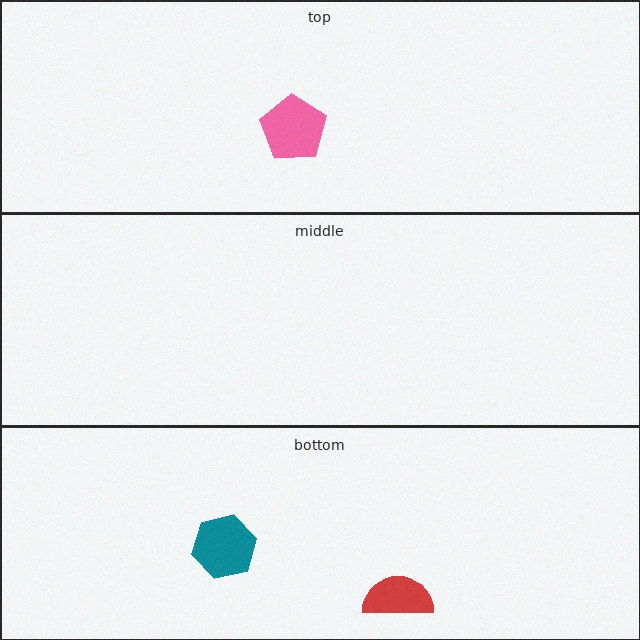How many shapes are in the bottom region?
2.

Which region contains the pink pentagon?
The top region.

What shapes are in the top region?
The pink pentagon.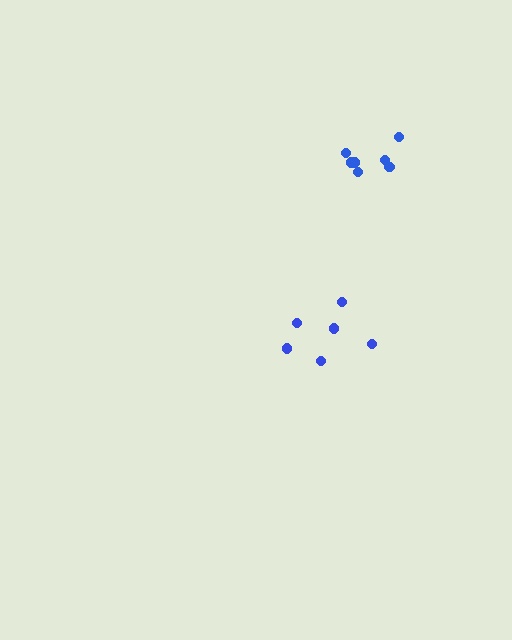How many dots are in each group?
Group 1: 6 dots, Group 2: 7 dots (13 total).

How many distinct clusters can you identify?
There are 2 distinct clusters.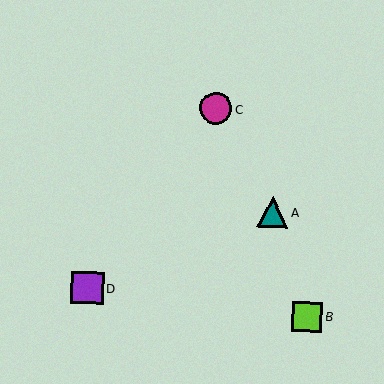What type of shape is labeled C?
Shape C is a magenta circle.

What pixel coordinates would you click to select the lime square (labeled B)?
Click at (307, 317) to select the lime square B.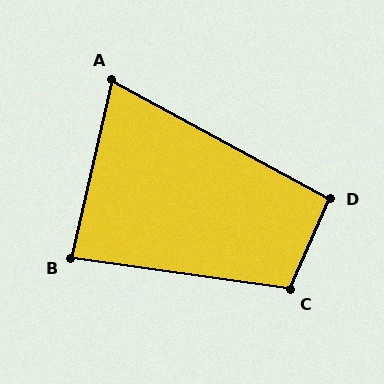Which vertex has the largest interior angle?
C, at approximately 106 degrees.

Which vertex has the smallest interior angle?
A, at approximately 74 degrees.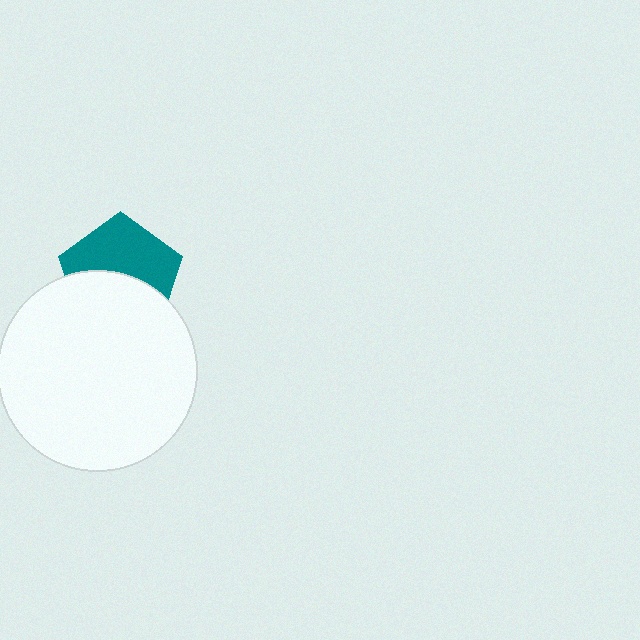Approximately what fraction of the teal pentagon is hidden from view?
Roughly 48% of the teal pentagon is hidden behind the white circle.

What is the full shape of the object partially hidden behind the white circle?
The partially hidden object is a teal pentagon.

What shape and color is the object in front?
The object in front is a white circle.